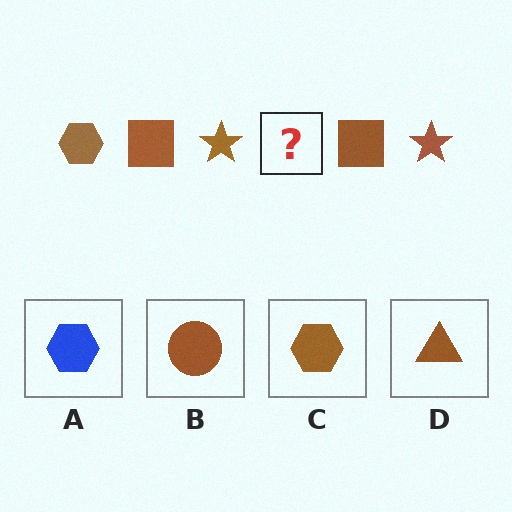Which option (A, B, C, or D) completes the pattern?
C.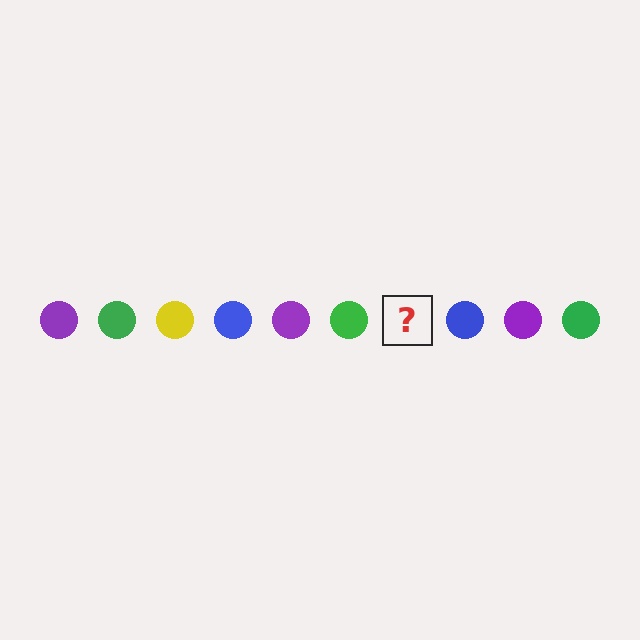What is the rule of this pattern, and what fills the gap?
The rule is that the pattern cycles through purple, green, yellow, blue circles. The gap should be filled with a yellow circle.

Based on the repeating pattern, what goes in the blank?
The blank should be a yellow circle.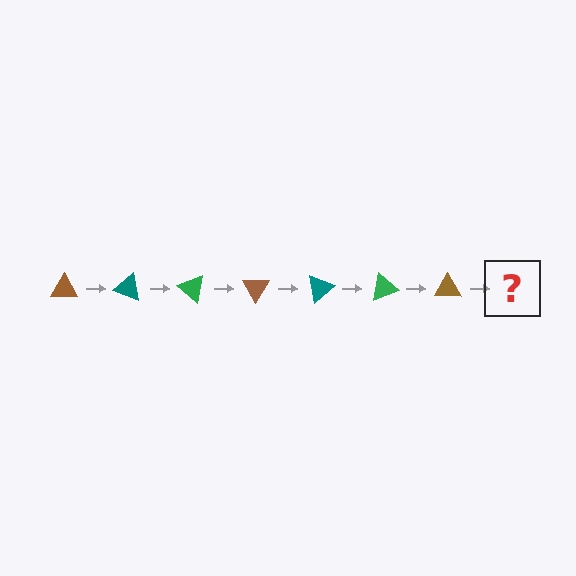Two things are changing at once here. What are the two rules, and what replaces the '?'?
The two rules are that it rotates 20 degrees each step and the color cycles through brown, teal, and green. The '?' should be a teal triangle, rotated 140 degrees from the start.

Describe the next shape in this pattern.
It should be a teal triangle, rotated 140 degrees from the start.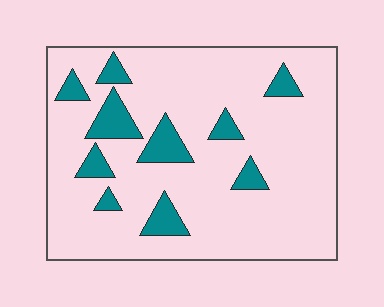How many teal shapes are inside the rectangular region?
10.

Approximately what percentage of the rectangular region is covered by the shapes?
Approximately 15%.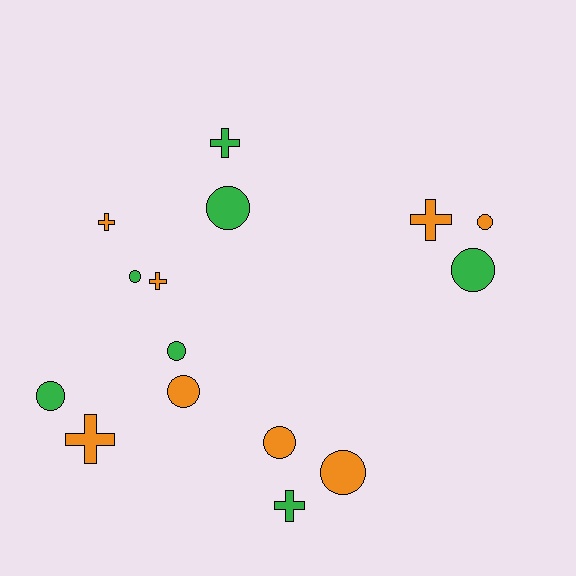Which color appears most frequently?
Orange, with 8 objects.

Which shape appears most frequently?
Circle, with 9 objects.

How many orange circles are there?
There are 4 orange circles.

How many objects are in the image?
There are 15 objects.